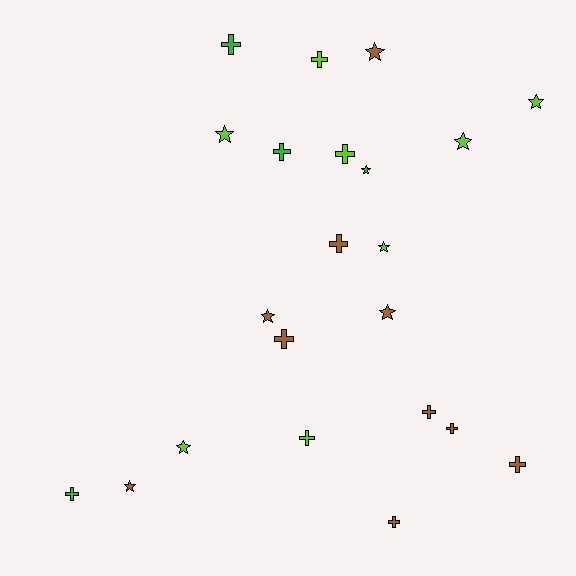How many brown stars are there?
There are 4 brown stars.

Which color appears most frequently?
Brown, with 10 objects.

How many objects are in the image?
There are 22 objects.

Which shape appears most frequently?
Cross, with 12 objects.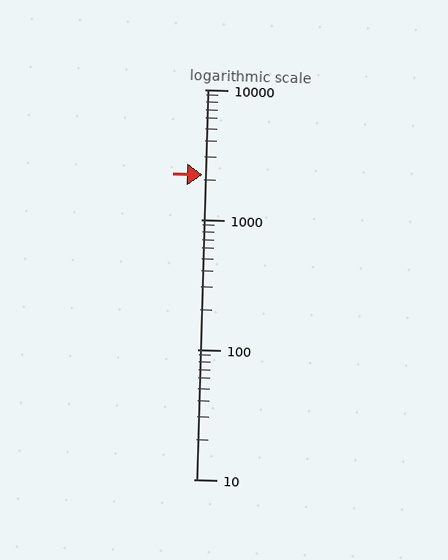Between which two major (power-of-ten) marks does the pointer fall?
The pointer is between 1000 and 10000.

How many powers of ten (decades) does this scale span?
The scale spans 3 decades, from 10 to 10000.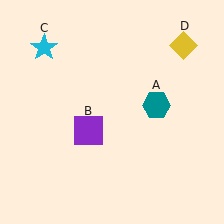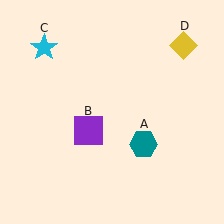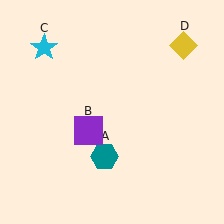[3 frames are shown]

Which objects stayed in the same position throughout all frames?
Purple square (object B) and cyan star (object C) and yellow diamond (object D) remained stationary.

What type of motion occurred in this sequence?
The teal hexagon (object A) rotated clockwise around the center of the scene.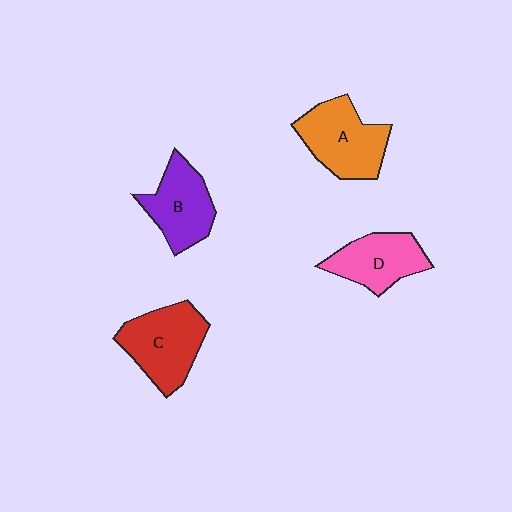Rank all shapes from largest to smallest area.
From largest to smallest: C (red), A (orange), B (purple), D (pink).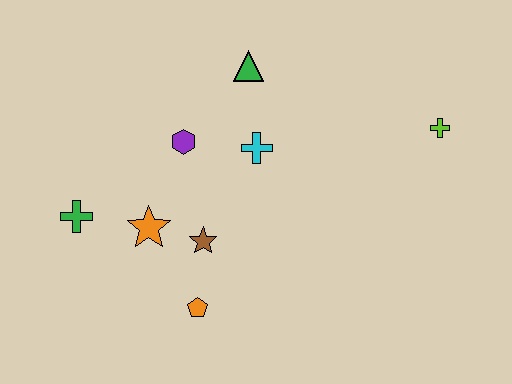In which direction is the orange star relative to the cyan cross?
The orange star is to the left of the cyan cross.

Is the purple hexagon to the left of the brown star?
Yes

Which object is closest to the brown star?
The orange star is closest to the brown star.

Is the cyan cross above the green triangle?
No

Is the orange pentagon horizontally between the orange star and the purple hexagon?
No